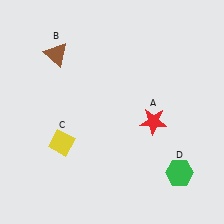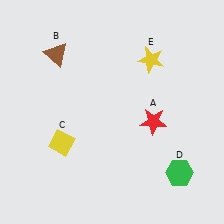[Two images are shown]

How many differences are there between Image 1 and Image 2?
There is 1 difference between the two images.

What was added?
A yellow star (E) was added in Image 2.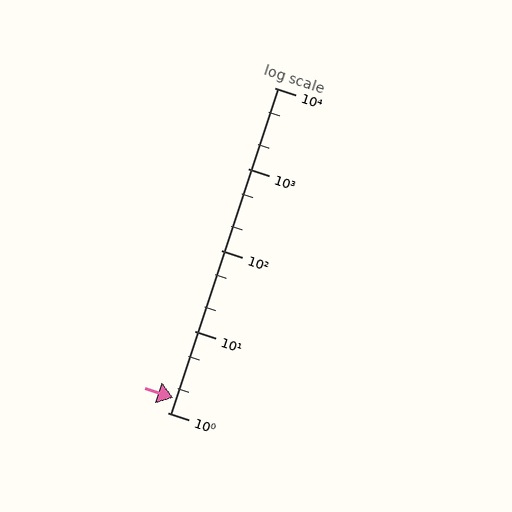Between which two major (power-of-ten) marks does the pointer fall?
The pointer is between 1 and 10.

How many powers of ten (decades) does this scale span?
The scale spans 4 decades, from 1 to 10000.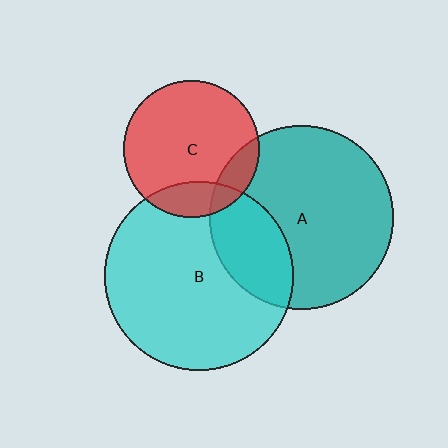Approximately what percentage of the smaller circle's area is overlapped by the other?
Approximately 15%.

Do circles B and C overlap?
Yes.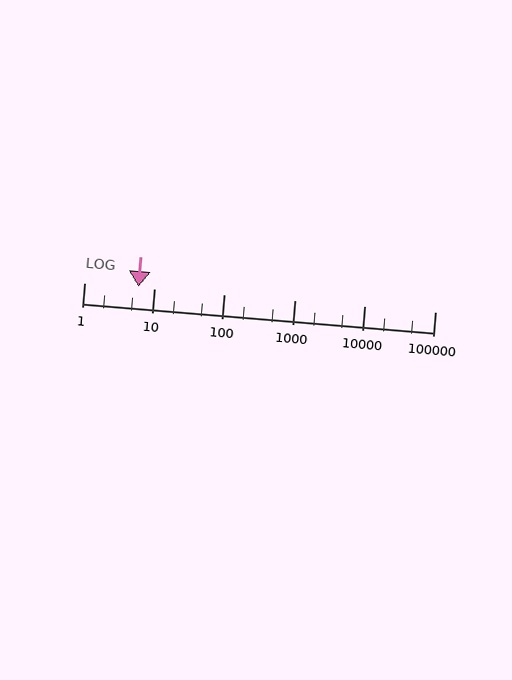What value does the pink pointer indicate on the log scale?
The pointer indicates approximately 6.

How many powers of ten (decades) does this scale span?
The scale spans 5 decades, from 1 to 100000.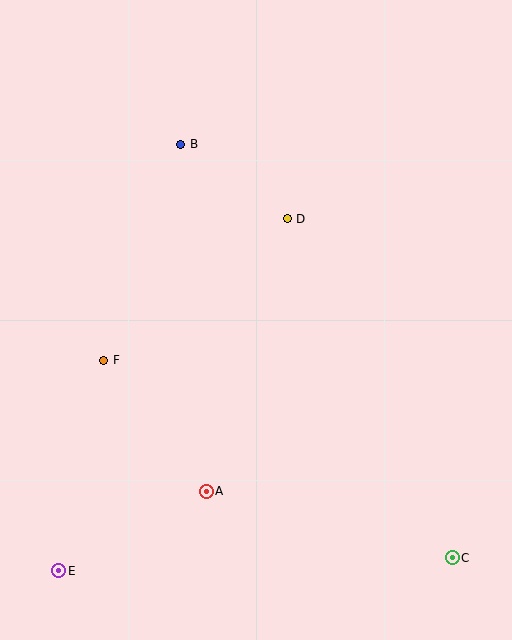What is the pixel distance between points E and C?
The distance between E and C is 394 pixels.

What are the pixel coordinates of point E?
Point E is at (59, 571).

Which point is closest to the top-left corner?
Point B is closest to the top-left corner.